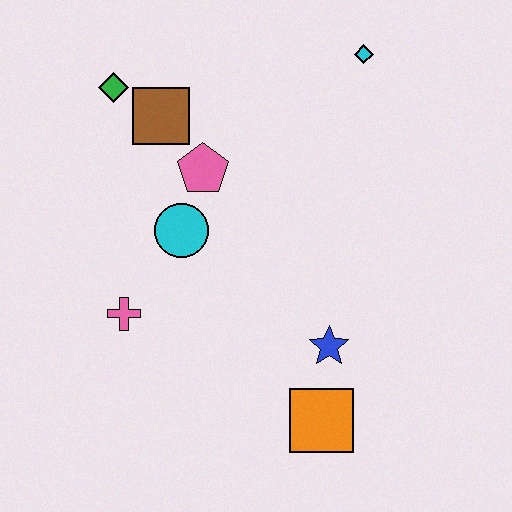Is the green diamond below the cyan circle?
No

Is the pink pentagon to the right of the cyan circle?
Yes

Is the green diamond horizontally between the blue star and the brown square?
No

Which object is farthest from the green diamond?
The orange square is farthest from the green diamond.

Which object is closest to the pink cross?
The cyan circle is closest to the pink cross.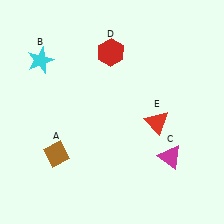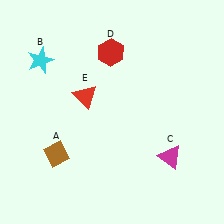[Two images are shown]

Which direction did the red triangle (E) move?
The red triangle (E) moved left.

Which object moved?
The red triangle (E) moved left.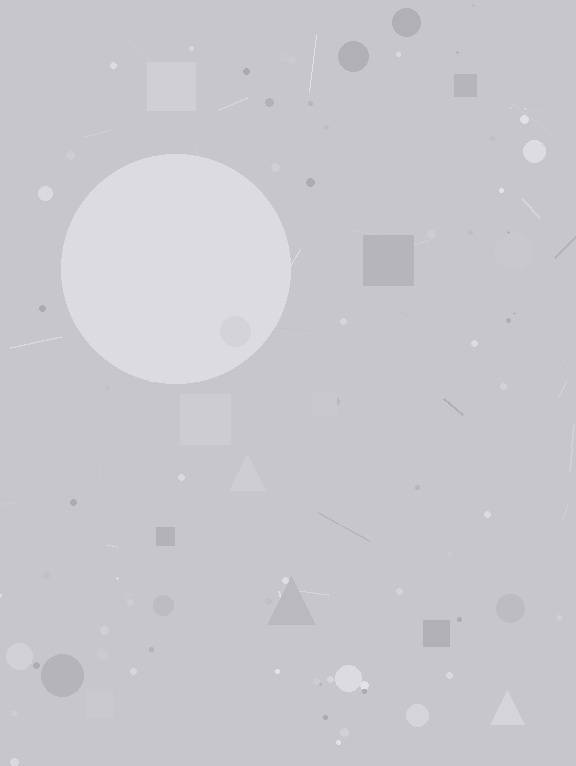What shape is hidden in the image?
A circle is hidden in the image.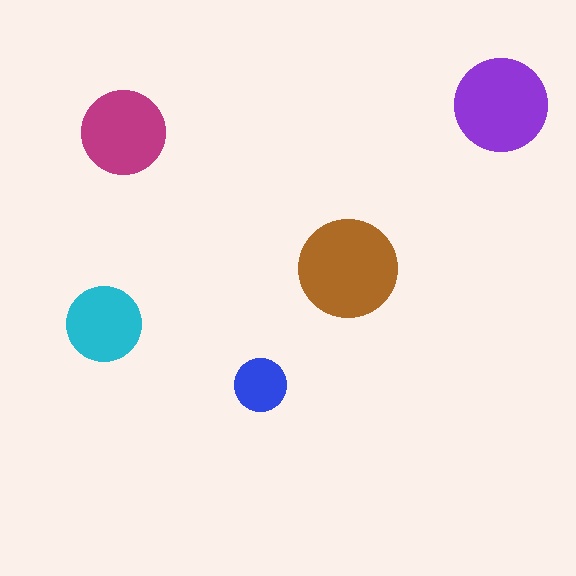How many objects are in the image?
There are 5 objects in the image.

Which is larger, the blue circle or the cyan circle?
The cyan one.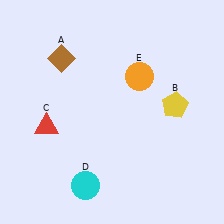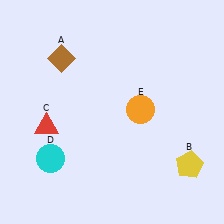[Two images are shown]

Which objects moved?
The objects that moved are: the yellow pentagon (B), the cyan circle (D), the orange circle (E).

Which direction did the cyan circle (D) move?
The cyan circle (D) moved left.